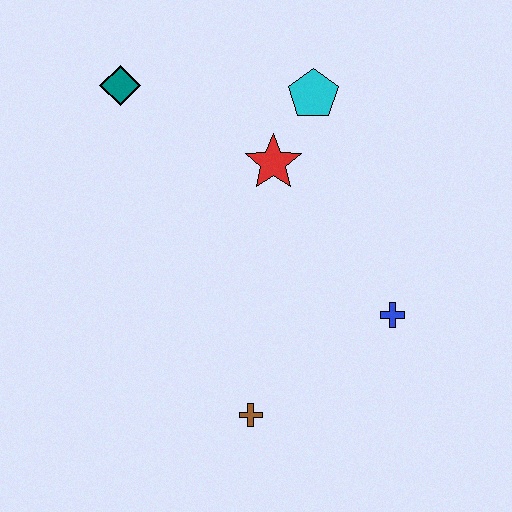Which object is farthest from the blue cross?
The teal diamond is farthest from the blue cross.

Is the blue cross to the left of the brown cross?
No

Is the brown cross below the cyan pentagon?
Yes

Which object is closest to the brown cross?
The blue cross is closest to the brown cross.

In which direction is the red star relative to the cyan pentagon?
The red star is below the cyan pentagon.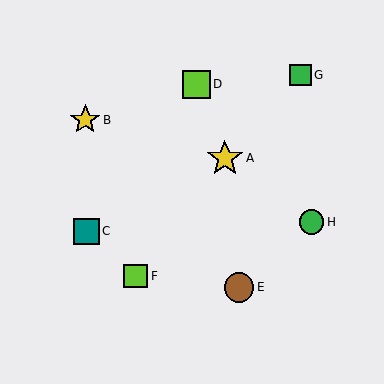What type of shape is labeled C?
Shape C is a teal square.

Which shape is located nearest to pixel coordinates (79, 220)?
The teal square (labeled C) at (86, 231) is nearest to that location.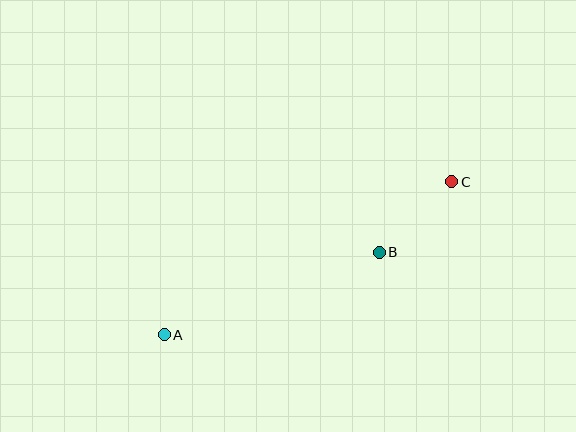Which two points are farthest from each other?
Points A and C are farthest from each other.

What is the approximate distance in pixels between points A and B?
The distance between A and B is approximately 231 pixels.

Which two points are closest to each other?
Points B and C are closest to each other.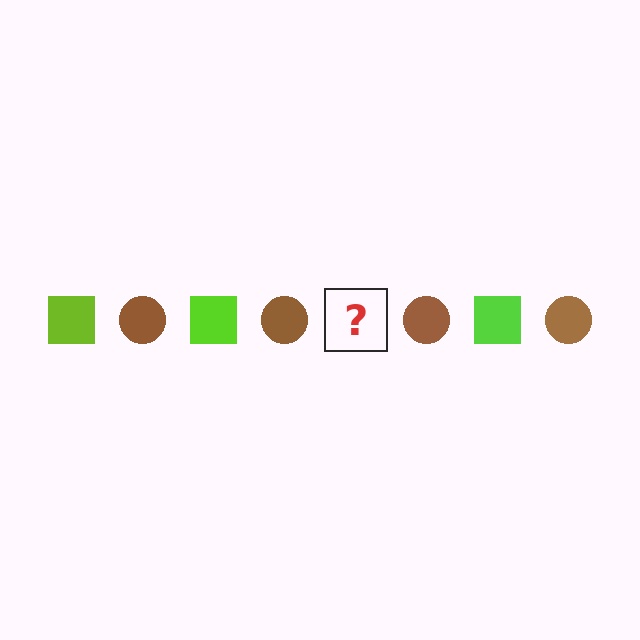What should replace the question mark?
The question mark should be replaced with a lime square.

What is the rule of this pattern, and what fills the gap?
The rule is that the pattern alternates between lime square and brown circle. The gap should be filled with a lime square.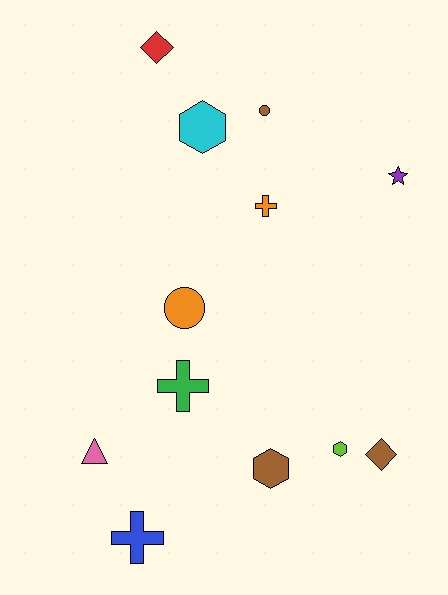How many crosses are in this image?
There are 3 crosses.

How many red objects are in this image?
There is 1 red object.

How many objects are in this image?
There are 12 objects.